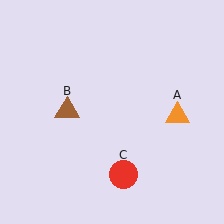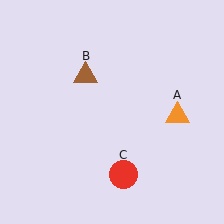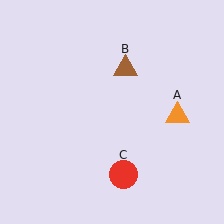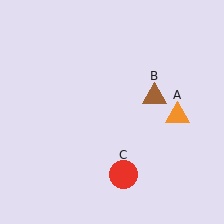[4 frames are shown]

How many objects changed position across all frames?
1 object changed position: brown triangle (object B).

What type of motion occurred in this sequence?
The brown triangle (object B) rotated clockwise around the center of the scene.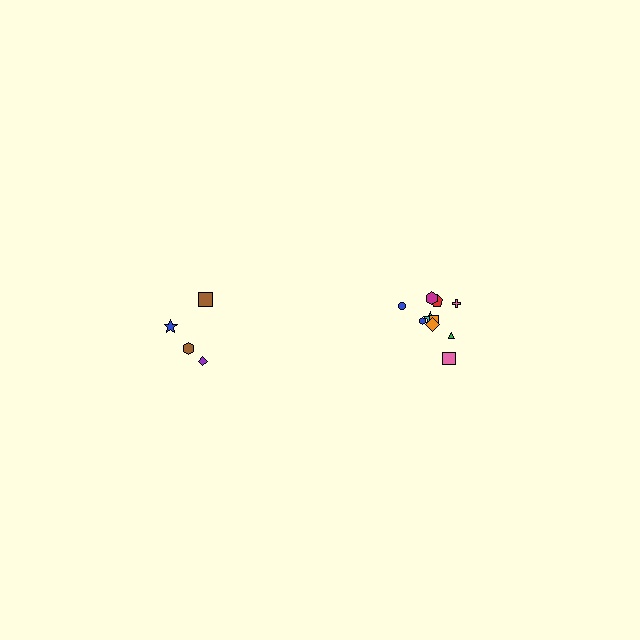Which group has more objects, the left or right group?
The right group.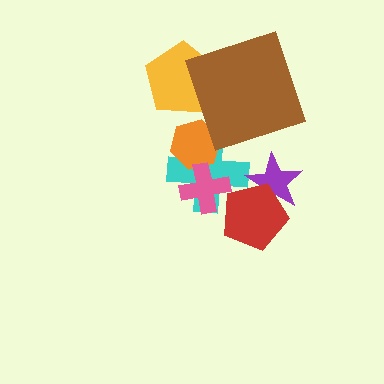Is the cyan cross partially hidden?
Yes, it is partially covered by another shape.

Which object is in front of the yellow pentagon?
The brown square is in front of the yellow pentagon.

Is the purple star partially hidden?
Yes, it is partially covered by another shape.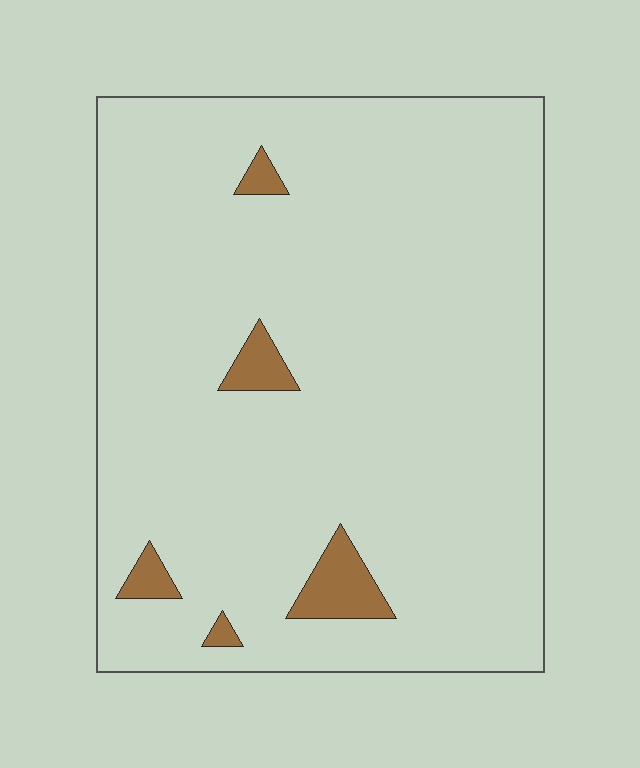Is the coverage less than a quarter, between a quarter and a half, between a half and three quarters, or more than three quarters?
Less than a quarter.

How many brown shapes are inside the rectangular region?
5.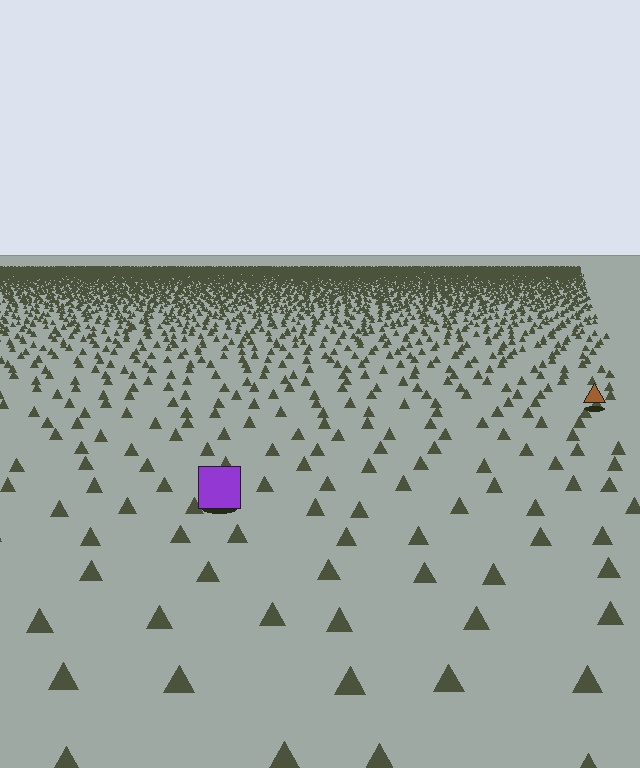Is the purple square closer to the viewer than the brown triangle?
Yes. The purple square is closer — you can tell from the texture gradient: the ground texture is coarser near it.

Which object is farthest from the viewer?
The brown triangle is farthest from the viewer. It appears smaller and the ground texture around it is denser.